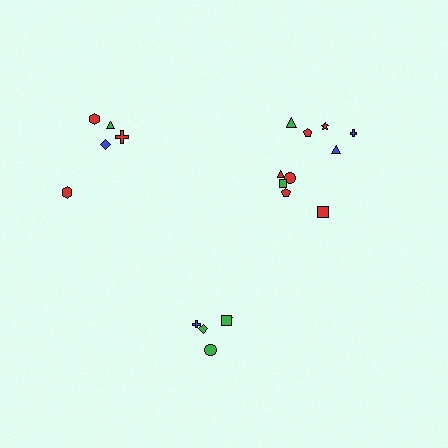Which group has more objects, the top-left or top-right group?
The top-right group.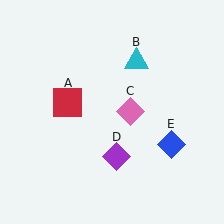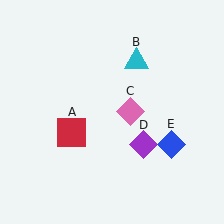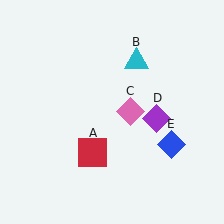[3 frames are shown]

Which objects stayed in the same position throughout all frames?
Cyan triangle (object B) and pink diamond (object C) and blue diamond (object E) remained stationary.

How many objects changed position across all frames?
2 objects changed position: red square (object A), purple diamond (object D).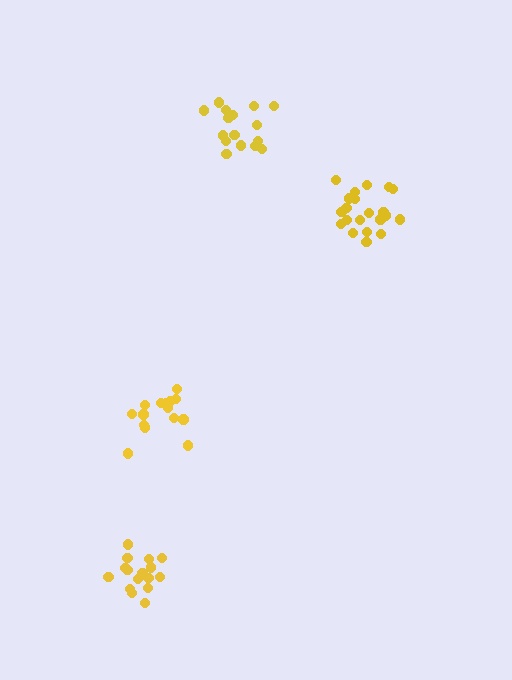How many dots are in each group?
Group 1: 21 dots, Group 2: 15 dots, Group 3: 16 dots, Group 4: 16 dots (68 total).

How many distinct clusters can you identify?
There are 4 distinct clusters.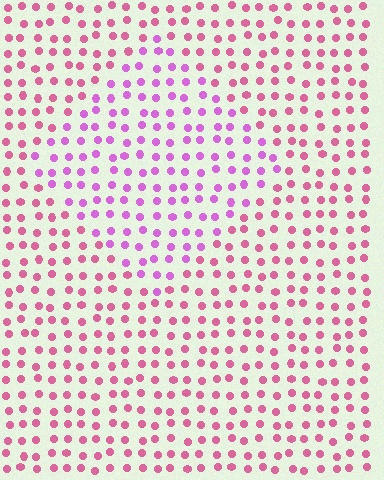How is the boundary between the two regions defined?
The boundary is defined purely by a slight shift in hue (about 34 degrees). Spacing, size, and orientation are identical on both sides.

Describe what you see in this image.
The image is filled with small pink elements in a uniform arrangement. A diamond-shaped region is visible where the elements are tinted to a slightly different hue, forming a subtle color boundary.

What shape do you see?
I see a diamond.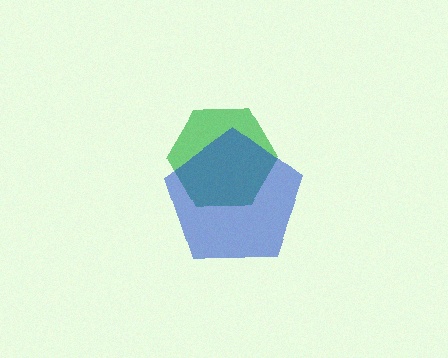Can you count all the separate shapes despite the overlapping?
Yes, there are 2 separate shapes.